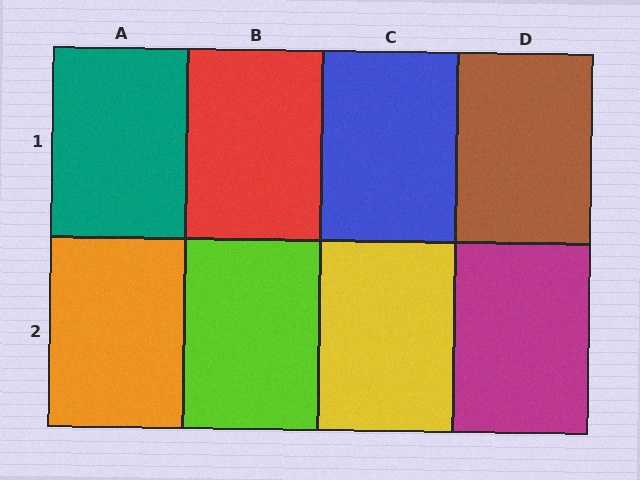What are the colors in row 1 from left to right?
Teal, red, blue, brown.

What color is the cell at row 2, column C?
Yellow.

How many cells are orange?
1 cell is orange.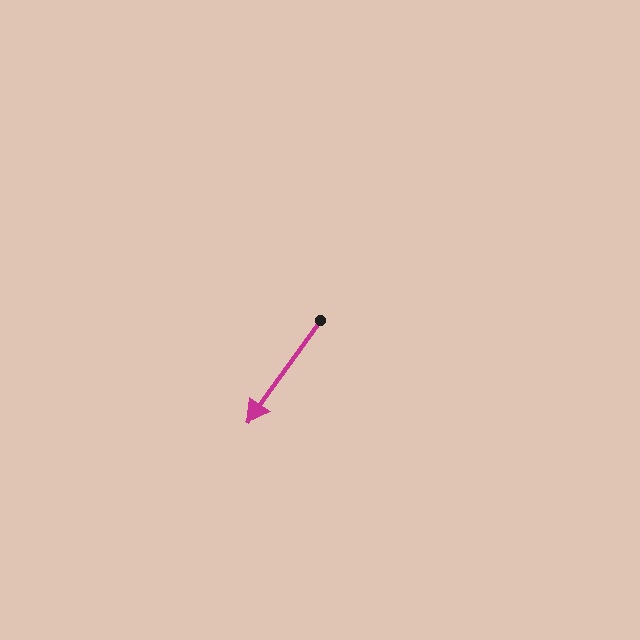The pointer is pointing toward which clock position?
Roughly 7 o'clock.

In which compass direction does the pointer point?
Southwest.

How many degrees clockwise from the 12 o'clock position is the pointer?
Approximately 215 degrees.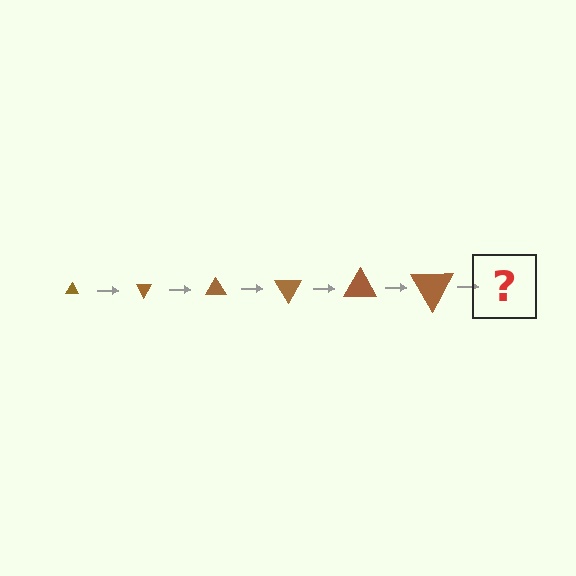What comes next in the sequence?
The next element should be a triangle, larger than the previous one and rotated 360 degrees from the start.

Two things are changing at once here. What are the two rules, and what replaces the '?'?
The two rules are that the triangle grows larger each step and it rotates 60 degrees each step. The '?' should be a triangle, larger than the previous one and rotated 360 degrees from the start.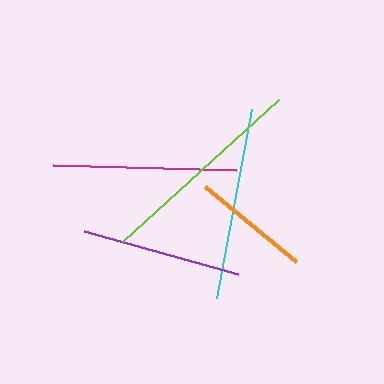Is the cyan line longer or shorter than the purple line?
The cyan line is longer than the purple line.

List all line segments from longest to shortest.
From longest to shortest: lime, cyan, magenta, purple, orange.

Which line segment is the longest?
The lime line is the longest at approximately 211 pixels.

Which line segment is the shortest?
The orange line is the shortest at approximately 118 pixels.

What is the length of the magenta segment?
The magenta segment is approximately 183 pixels long.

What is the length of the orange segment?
The orange segment is approximately 118 pixels long.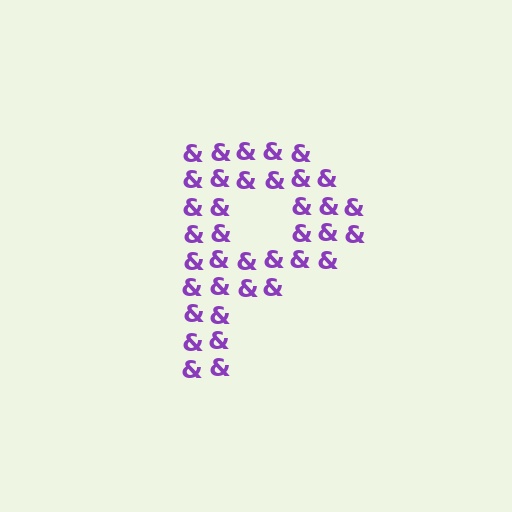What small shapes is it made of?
It is made of small ampersands.